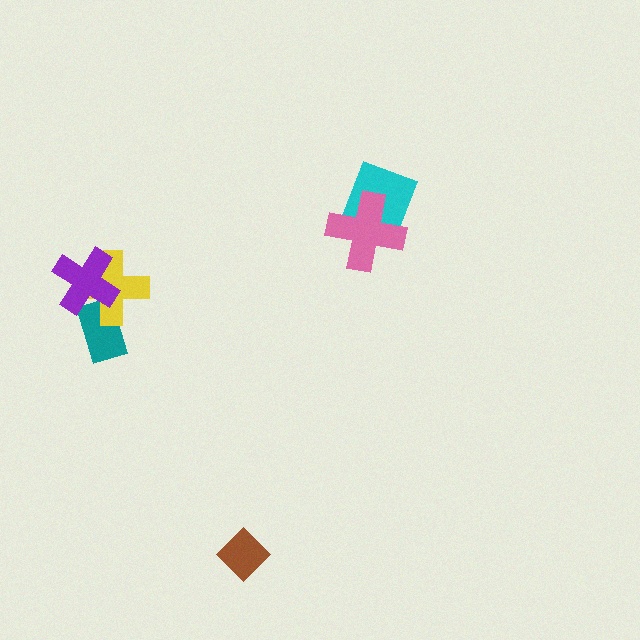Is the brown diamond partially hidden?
No, no other shape covers it.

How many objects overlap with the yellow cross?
2 objects overlap with the yellow cross.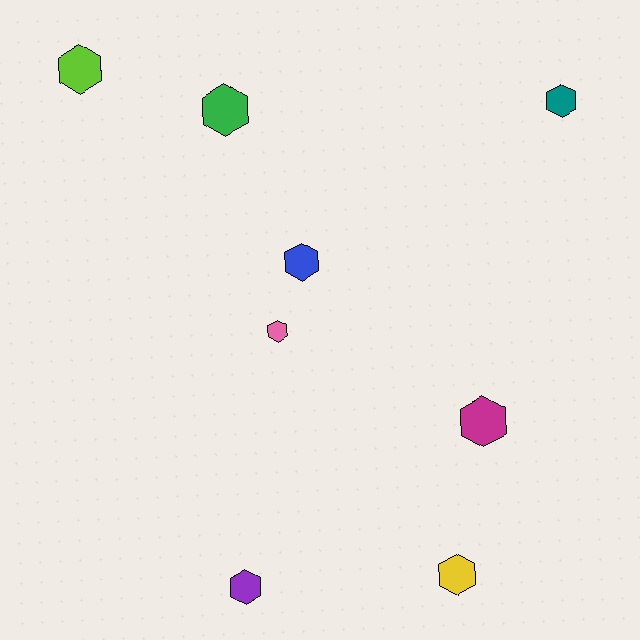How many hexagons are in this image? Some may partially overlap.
There are 8 hexagons.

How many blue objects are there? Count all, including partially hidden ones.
There is 1 blue object.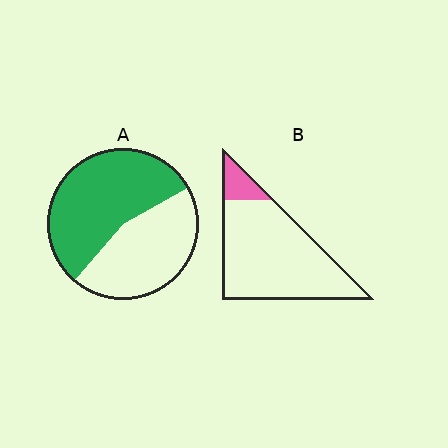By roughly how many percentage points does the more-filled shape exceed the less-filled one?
By roughly 45 percentage points (A over B).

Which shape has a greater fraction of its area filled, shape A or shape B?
Shape A.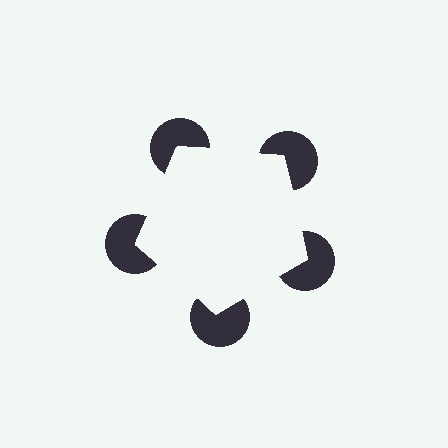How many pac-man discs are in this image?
There are 5 — one at each vertex of the illusory pentagon.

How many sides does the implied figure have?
5 sides.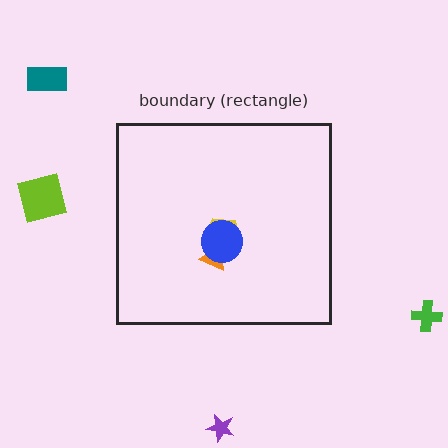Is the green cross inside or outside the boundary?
Outside.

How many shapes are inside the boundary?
3 inside, 4 outside.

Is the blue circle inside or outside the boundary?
Inside.